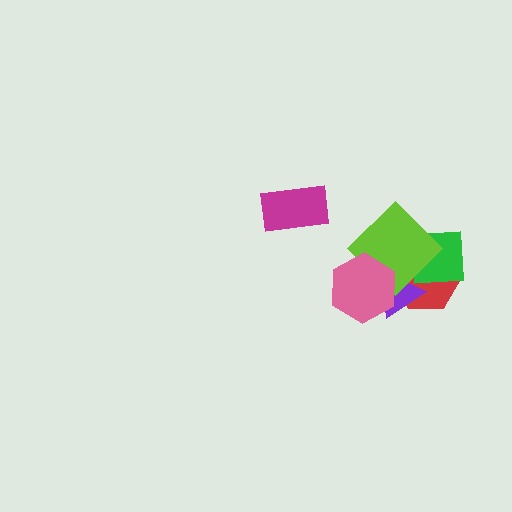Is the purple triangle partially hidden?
Yes, it is partially covered by another shape.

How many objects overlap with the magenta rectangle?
0 objects overlap with the magenta rectangle.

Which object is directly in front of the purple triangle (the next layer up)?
The lime diamond is directly in front of the purple triangle.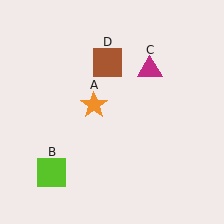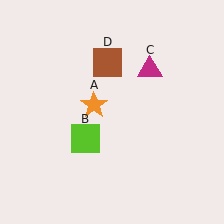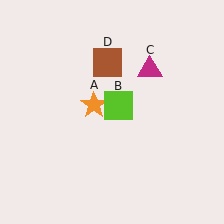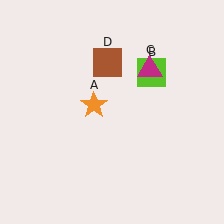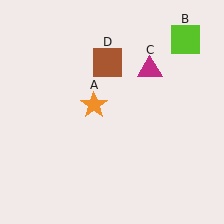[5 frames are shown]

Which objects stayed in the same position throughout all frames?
Orange star (object A) and magenta triangle (object C) and brown square (object D) remained stationary.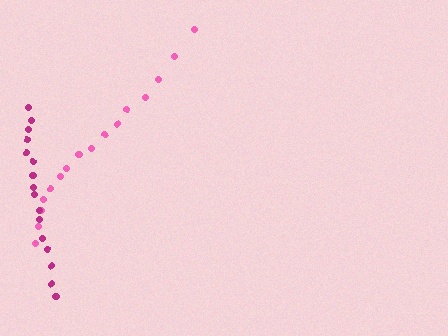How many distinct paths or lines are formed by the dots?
There are 2 distinct paths.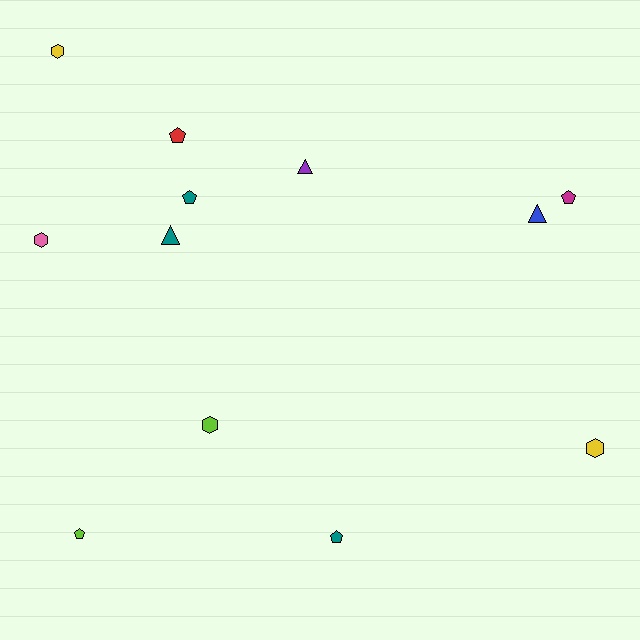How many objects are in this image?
There are 12 objects.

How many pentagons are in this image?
There are 5 pentagons.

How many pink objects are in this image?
There is 1 pink object.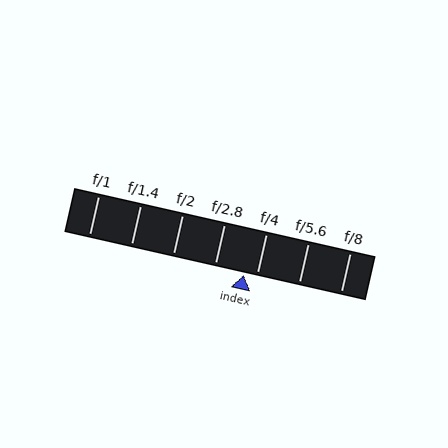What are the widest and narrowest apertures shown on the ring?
The widest aperture shown is f/1 and the narrowest is f/8.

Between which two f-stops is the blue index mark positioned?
The index mark is between f/2.8 and f/4.